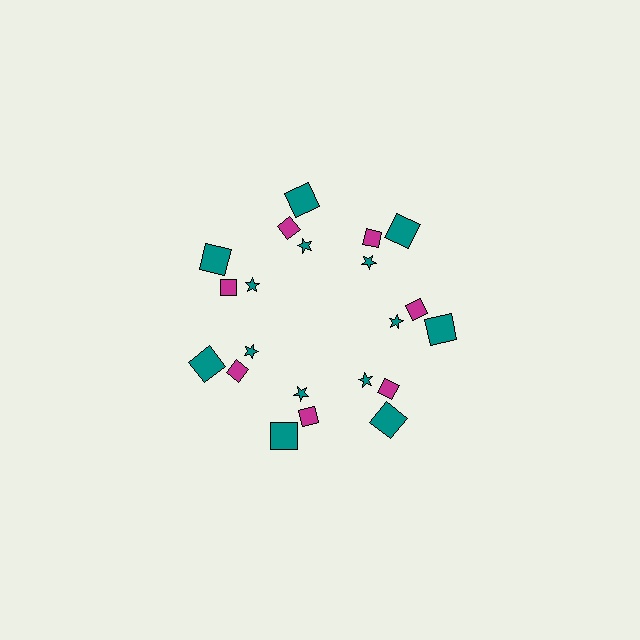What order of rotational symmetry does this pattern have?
This pattern has 7-fold rotational symmetry.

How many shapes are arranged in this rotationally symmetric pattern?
There are 21 shapes, arranged in 7 groups of 3.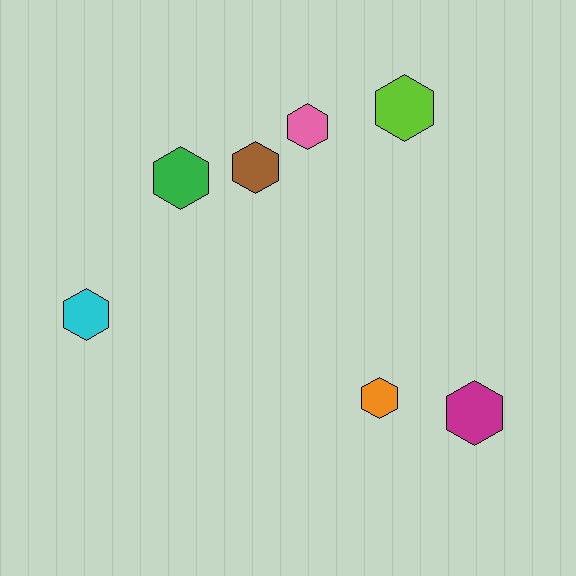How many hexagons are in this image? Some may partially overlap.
There are 7 hexagons.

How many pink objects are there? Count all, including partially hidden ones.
There is 1 pink object.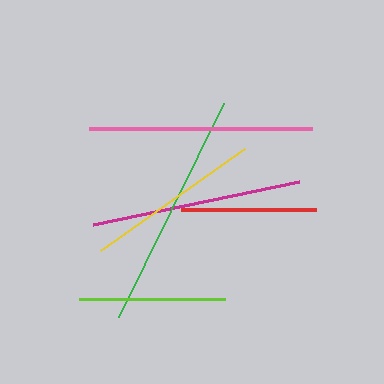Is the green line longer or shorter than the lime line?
The green line is longer than the lime line.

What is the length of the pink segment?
The pink segment is approximately 223 pixels long.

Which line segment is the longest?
The green line is the longest at approximately 238 pixels.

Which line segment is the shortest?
The red line is the shortest at approximately 135 pixels.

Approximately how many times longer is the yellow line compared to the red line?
The yellow line is approximately 1.3 times the length of the red line.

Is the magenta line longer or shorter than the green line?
The green line is longer than the magenta line.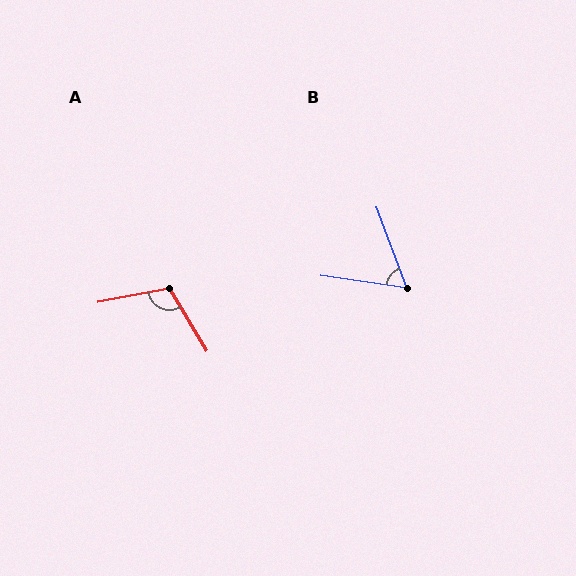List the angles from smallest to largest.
B (61°), A (110°).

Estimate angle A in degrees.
Approximately 110 degrees.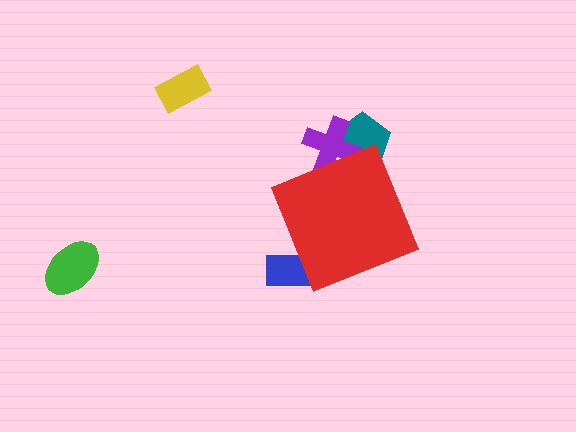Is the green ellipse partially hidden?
No, the green ellipse is fully visible.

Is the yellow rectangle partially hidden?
No, the yellow rectangle is fully visible.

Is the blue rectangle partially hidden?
Yes, the blue rectangle is partially hidden behind the red diamond.